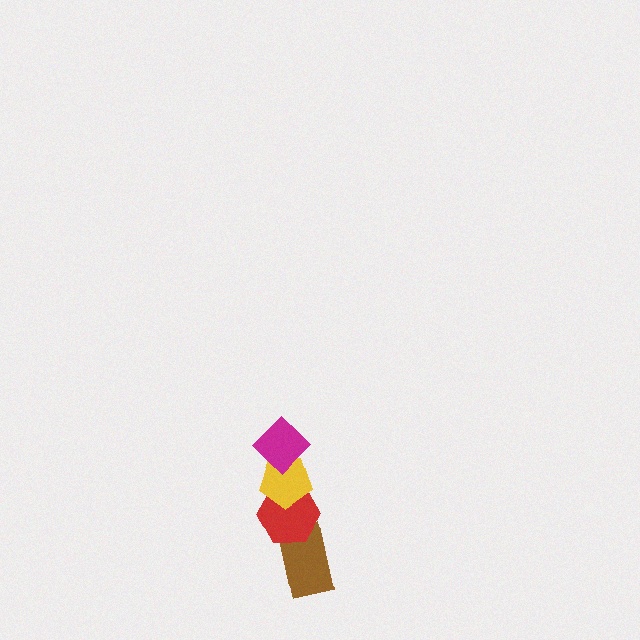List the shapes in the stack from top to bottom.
From top to bottom: the magenta diamond, the yellow pentagon, the red hexagon, the brown rectangle.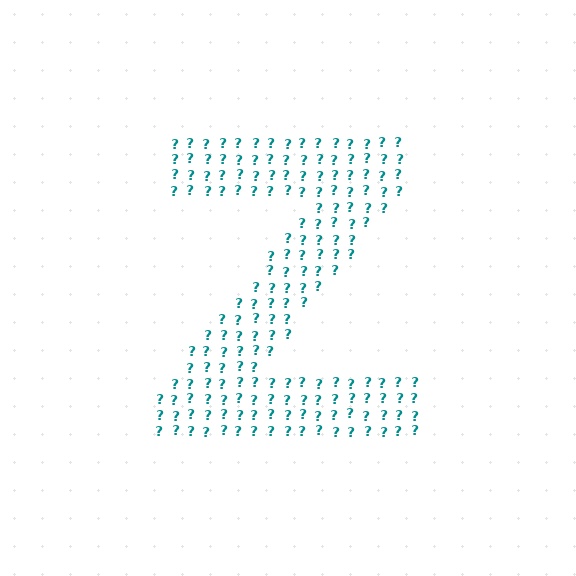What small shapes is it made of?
It is made of small question marks.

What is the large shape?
The large shape is the letter Z.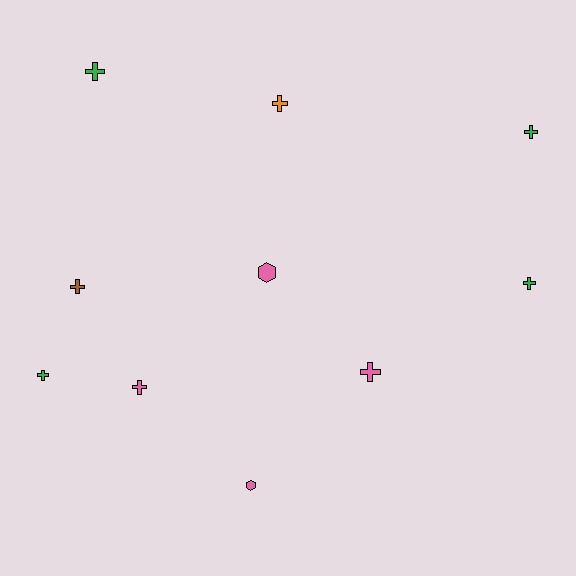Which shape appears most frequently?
Cross, with 8 objects.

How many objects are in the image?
There are 10 objects.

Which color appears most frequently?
Green, with 4 objects.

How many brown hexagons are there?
There are no brown hexagons.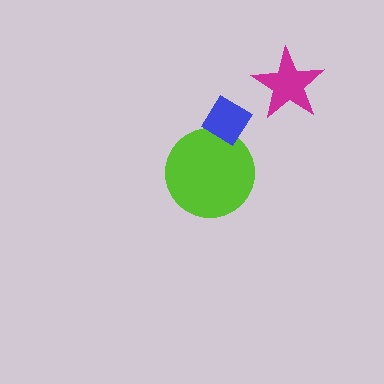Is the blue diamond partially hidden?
No, no other shape covers it.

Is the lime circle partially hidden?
Yes, it is partially covered by another shape.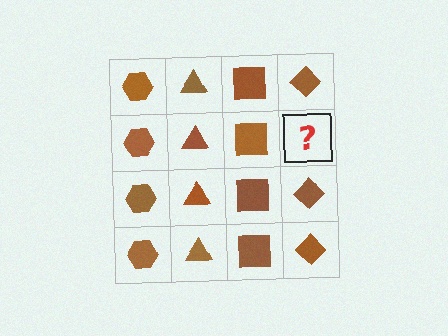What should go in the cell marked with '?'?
The missing cell should contain a brown diamond.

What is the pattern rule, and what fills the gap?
The rule is that each column has a consistent shape. The gap should be filled with a brown diamond.